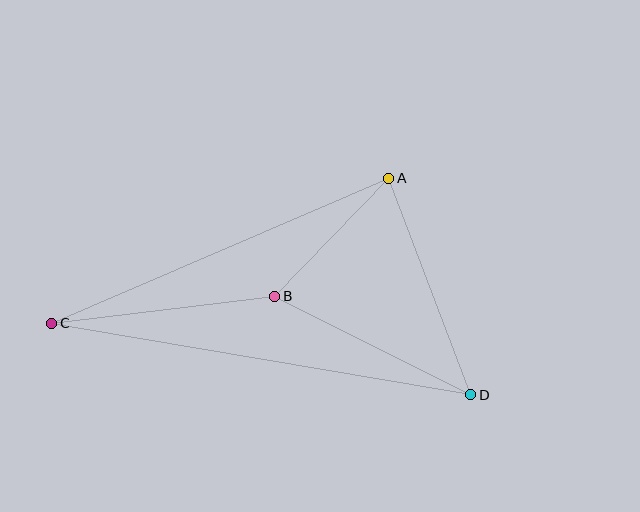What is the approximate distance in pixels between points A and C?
The distance between A and C is approximately 367 pixels.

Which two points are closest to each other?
Points A and B are closest to each other.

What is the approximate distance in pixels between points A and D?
The distance between A and D is approximately 231 pixels.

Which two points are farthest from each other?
Points C and D are farthest from each other.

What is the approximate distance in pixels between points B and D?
The distance between B and D is approximately 219 pixels.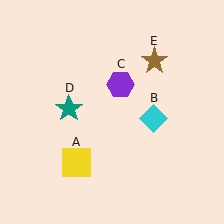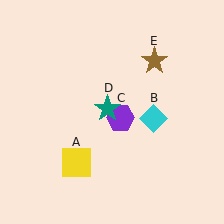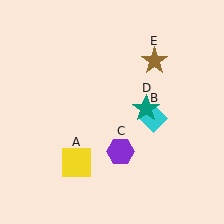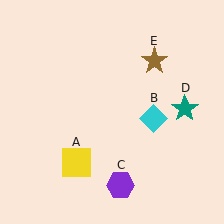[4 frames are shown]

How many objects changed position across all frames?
2 objects changed position: purple hexagon (object C), teal star (object D).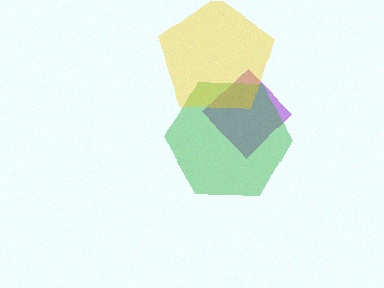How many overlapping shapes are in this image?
There are 3 overlapping shapes in the image.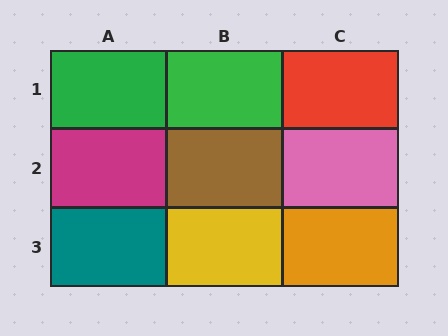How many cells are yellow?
1 cell is yellow.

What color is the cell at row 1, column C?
Red.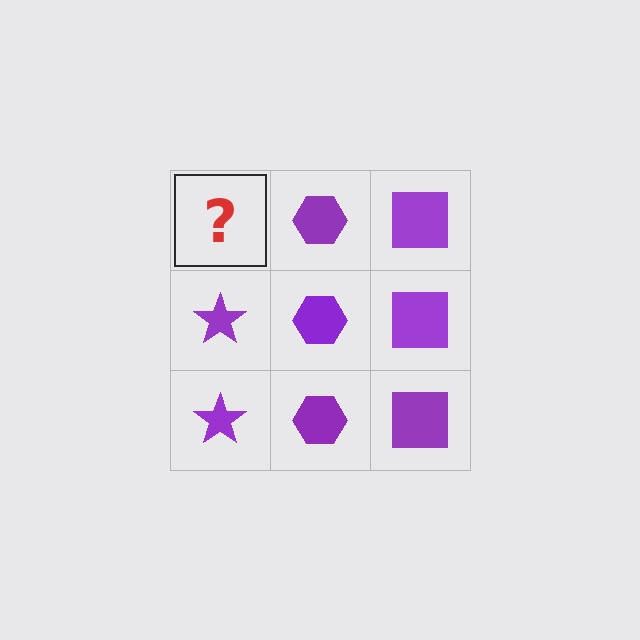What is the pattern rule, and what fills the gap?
The rule is that each column has a consistent shape. The gap should be filled with a purple star.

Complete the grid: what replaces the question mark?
The question mark should be replaced with a purple star.